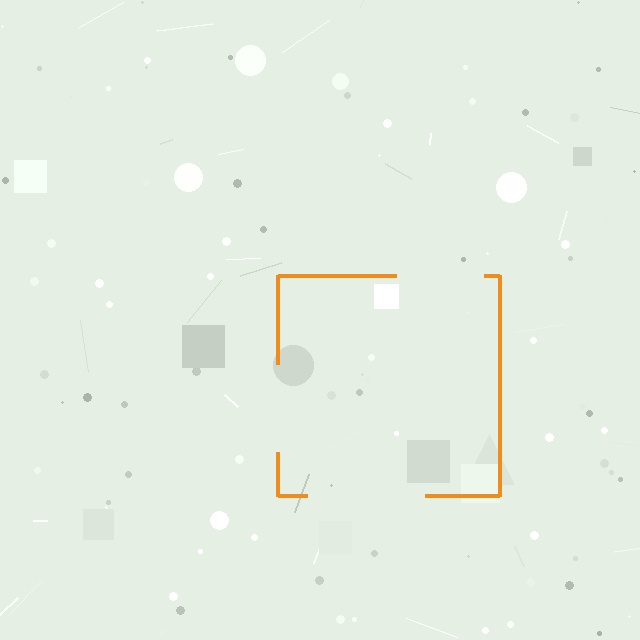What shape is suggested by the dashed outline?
The dashed outline suggests a square.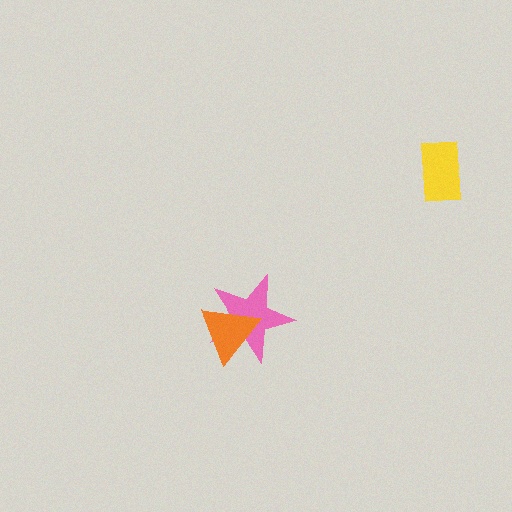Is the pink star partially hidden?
Yes, it is partially covered by another shape.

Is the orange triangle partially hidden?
No, no other shape covers it.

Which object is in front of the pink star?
The orange triangle is in front of the pink star.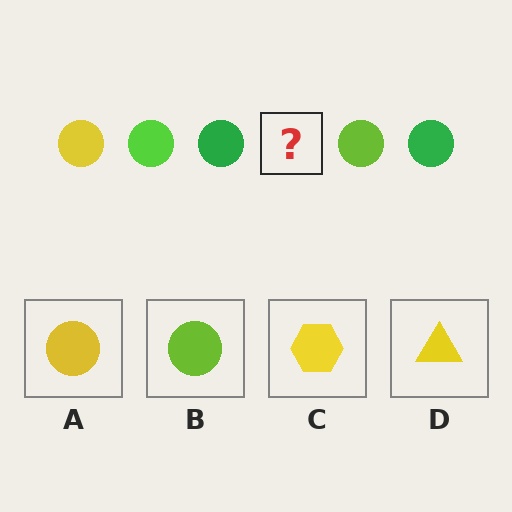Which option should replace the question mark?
Option A.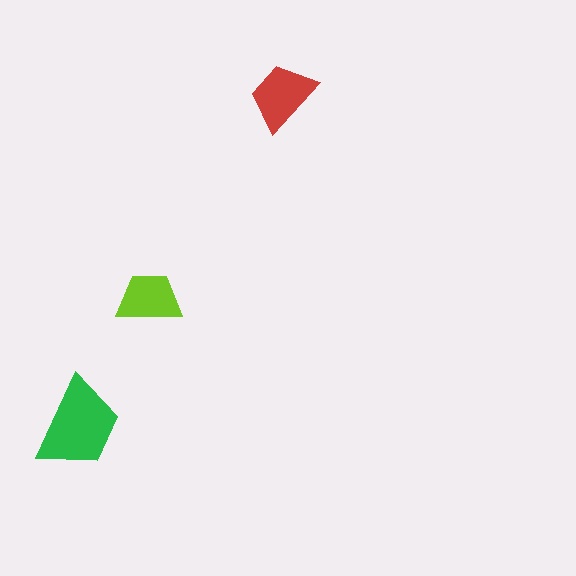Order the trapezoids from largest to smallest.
the green one, the red one, the lime one.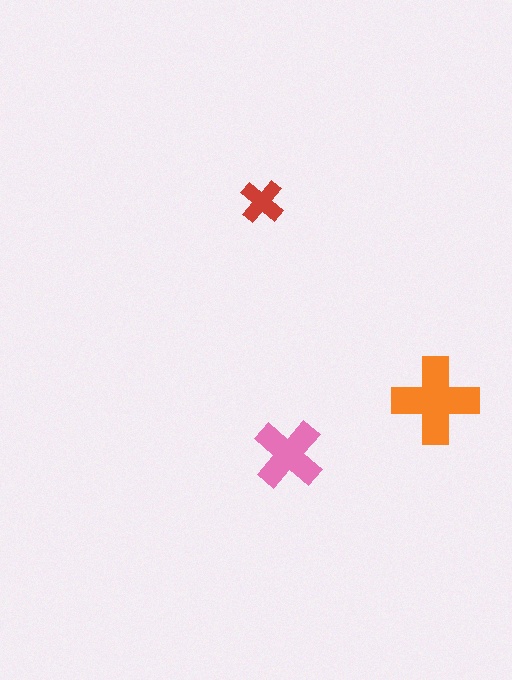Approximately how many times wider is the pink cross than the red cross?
About 1.5 times wider.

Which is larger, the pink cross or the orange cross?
The orange one.